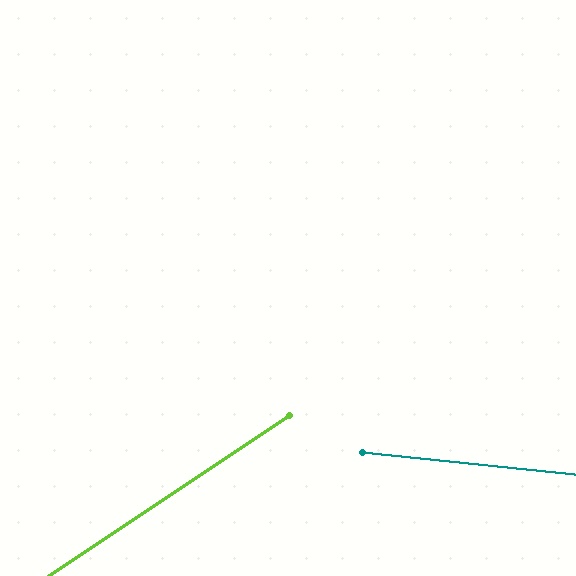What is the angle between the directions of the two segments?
Approximately 40 degrees.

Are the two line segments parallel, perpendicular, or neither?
Neither parallel nor perpendicular — they differ by about 40°.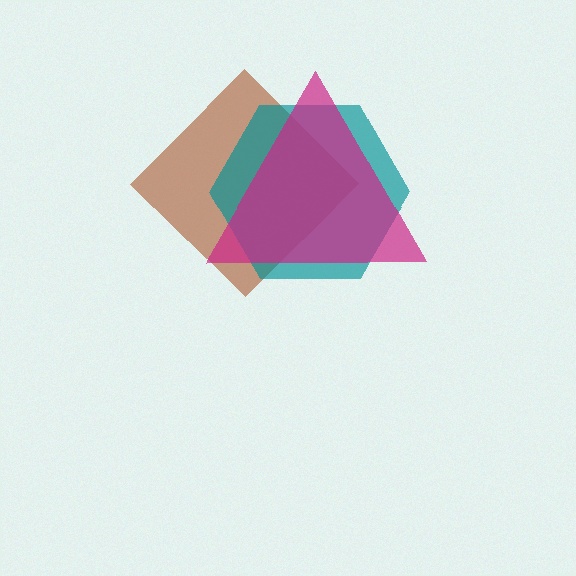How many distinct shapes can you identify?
There are 3 distinct shapes: a brown diamond, a teal hexagon, a magenta triangle.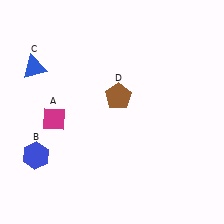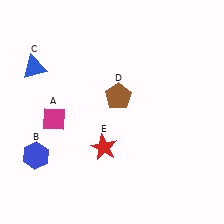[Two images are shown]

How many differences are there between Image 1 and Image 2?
There is 1 difference between the two images.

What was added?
A red star (E) was added in Image 2.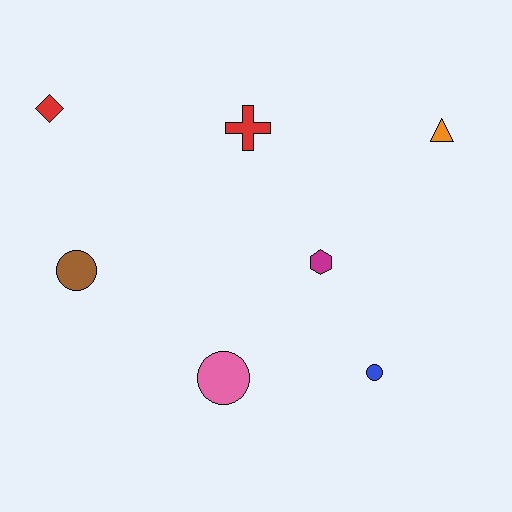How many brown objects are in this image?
There is 1 brown object.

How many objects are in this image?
There are 7 objects.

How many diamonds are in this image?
There is 1 diamond.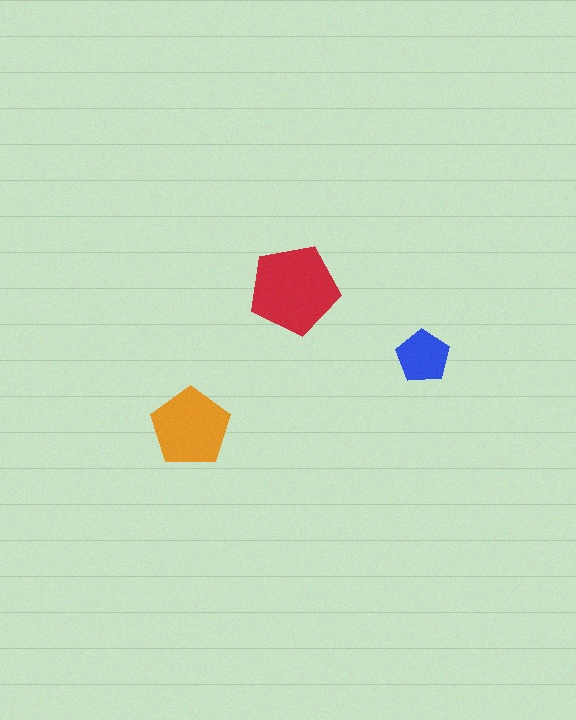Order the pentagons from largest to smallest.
the red one, the orange one, the blue one.